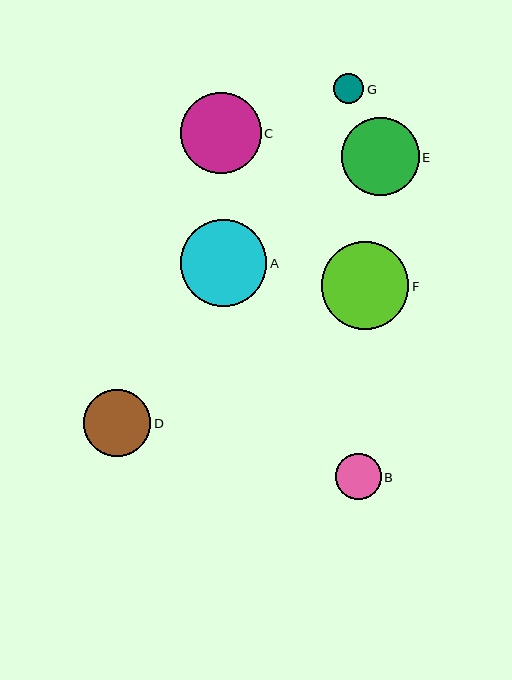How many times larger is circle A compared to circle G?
Circle A is approximately 2.9 times the size of circle G.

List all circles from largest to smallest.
From largest to smallest: F, A, C, E, D, B, G.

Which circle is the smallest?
Circle G is the smallest with a size of approximately 30 pixels.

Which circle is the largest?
Circle F is the largest with a size of approximately 88 pixels.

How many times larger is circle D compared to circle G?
Circle D is approximately 2.2 times the size of circle G.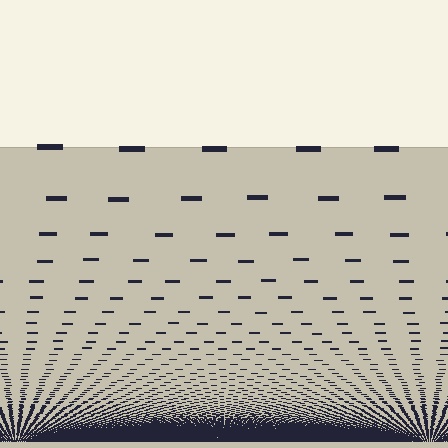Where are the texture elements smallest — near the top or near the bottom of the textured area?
Near the bottom.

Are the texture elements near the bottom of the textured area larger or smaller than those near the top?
Smaller. The gradient is inverted — elements near the bottom are smaller and denser.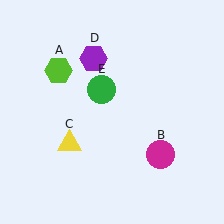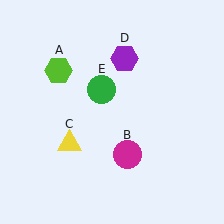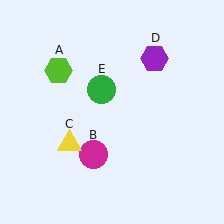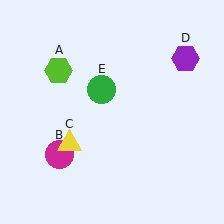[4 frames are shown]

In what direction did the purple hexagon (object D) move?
The purple hexagon (object D) moved right.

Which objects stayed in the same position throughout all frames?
Lime hexagon (object A) and yellow triangle (object C) and green circle (object E) remained stationary.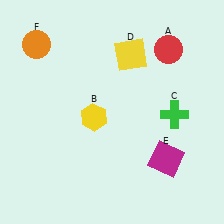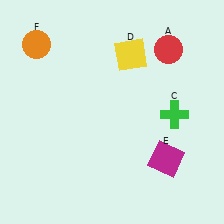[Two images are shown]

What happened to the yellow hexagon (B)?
The yellow hexagon (B) was removed in Image 2. It was in the bottom-left area of Image 1.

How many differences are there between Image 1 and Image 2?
There is 1 difference between the two images.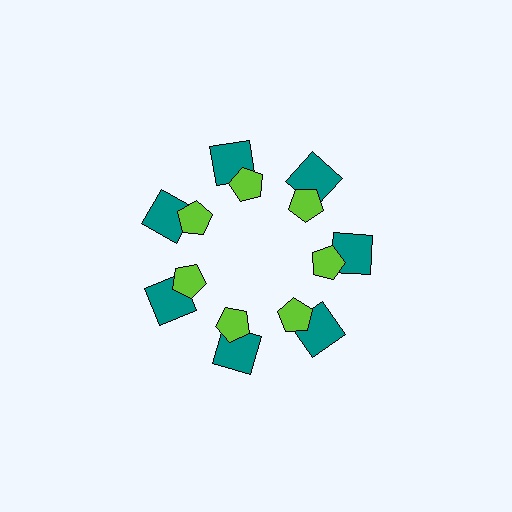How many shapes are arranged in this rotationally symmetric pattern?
There are 14 shapes, arranged in 7 groups of 2.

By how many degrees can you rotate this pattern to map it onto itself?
The pattern maps onto itself every 51 degrees of rotation.